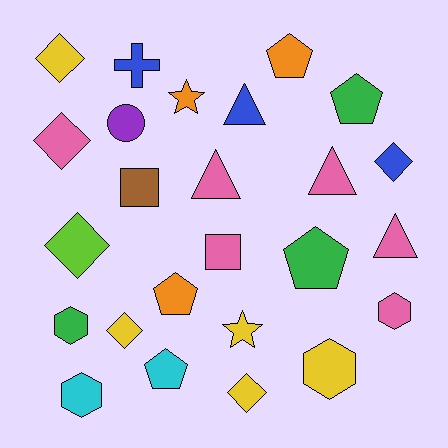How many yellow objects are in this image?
There are 5 yellow objects.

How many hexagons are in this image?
There are 4 hexagons.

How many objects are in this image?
There are 25 objects.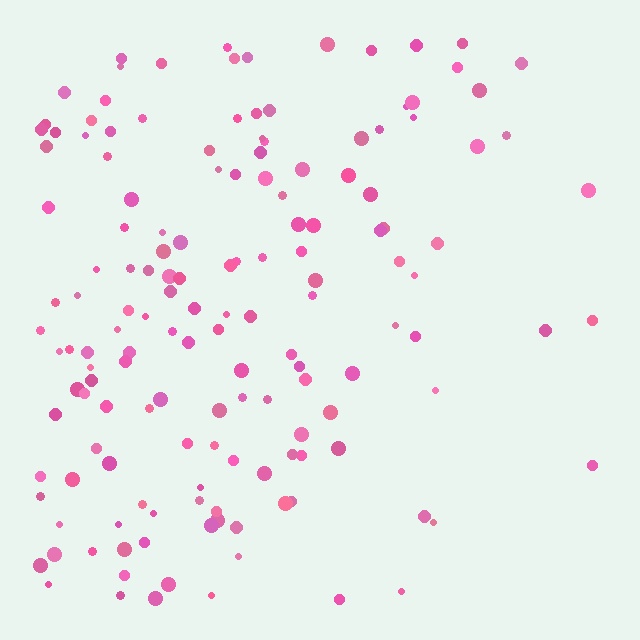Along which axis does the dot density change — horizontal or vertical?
Horizontal.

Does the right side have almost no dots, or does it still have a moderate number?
Still a moderate number, just noticeably fewer than the left.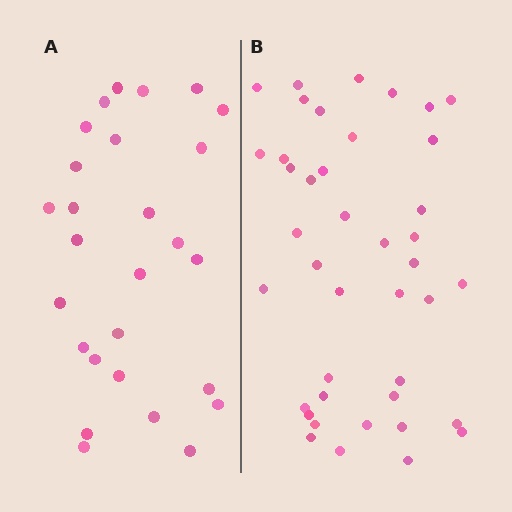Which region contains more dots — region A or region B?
Region B (the right region) has more dots.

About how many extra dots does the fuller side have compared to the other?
Region B has approximately 15 more dots than region A.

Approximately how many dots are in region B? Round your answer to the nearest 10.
About 40 dots. (The exact count is 41, which rounds to 40.)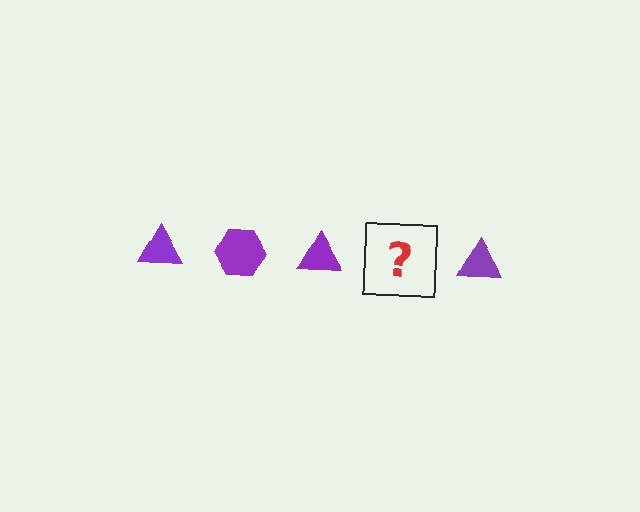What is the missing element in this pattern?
The missing element is a purple hexagon.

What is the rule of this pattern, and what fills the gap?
The rule is that the pattern cycles through triangle, hexagon shapes in purple. The gap should be filled with a purple hexagon.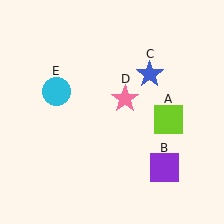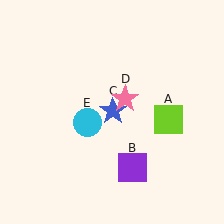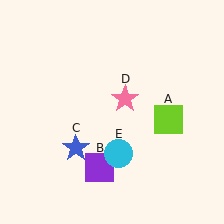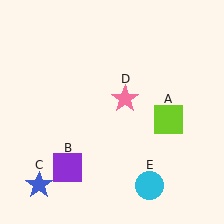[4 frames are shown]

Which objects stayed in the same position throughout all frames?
Lime square (object A) and pink star (object D) remained stationary.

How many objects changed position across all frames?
3 objects changed position: purple square (object B), blue star (object C), cyan circle (object E).